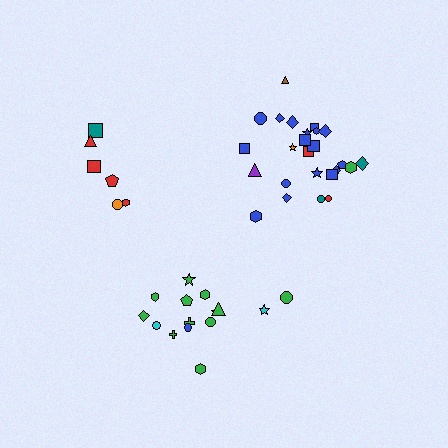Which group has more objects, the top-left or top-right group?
The top-right group.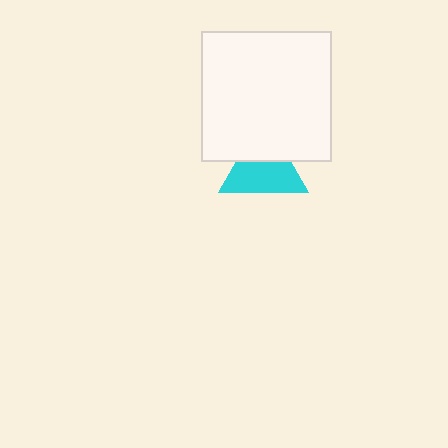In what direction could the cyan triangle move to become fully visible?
The cyan triangle could move down. That would shift it out from behind the white square entirely.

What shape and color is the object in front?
The object in front is a white square.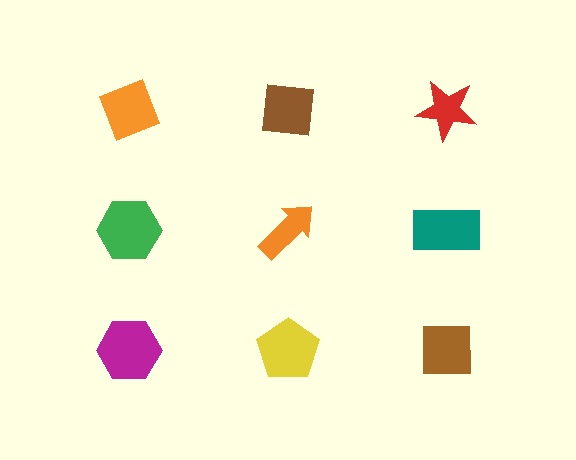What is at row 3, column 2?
A yellow pentagon.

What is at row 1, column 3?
A red star.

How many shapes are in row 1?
3 shapes.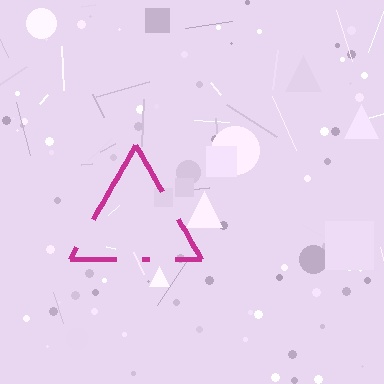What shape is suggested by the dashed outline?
The dashed outline suggests a triangle.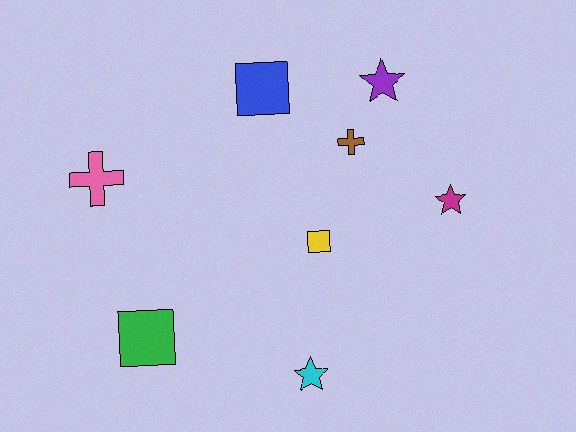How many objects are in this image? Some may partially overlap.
There are 8 objects.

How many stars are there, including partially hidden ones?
There are 3 stars.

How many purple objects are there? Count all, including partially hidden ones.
There is 1 purple object.